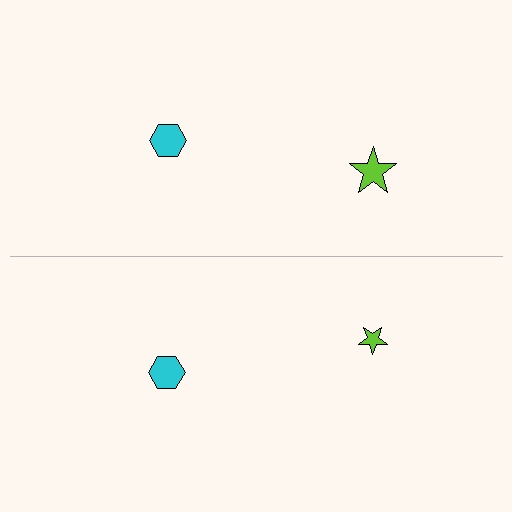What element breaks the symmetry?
The lime star on the bottom side has a different size than its mirror counterpart.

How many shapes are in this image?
There are 4 shapes in this image.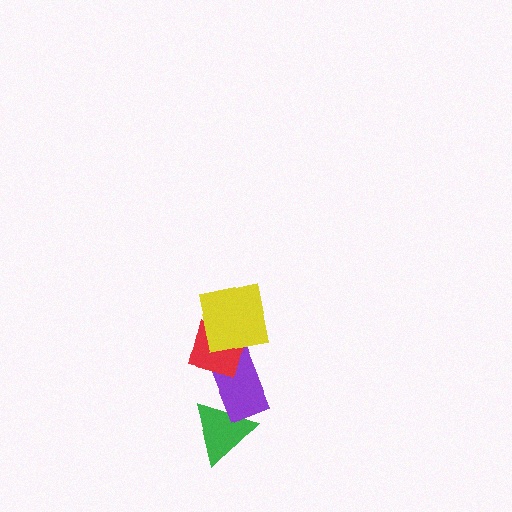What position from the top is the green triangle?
The green triangle is 4th from the top.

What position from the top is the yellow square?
The yellow square is 1st from the top.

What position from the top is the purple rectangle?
The purple rectangle is 3rd from the top.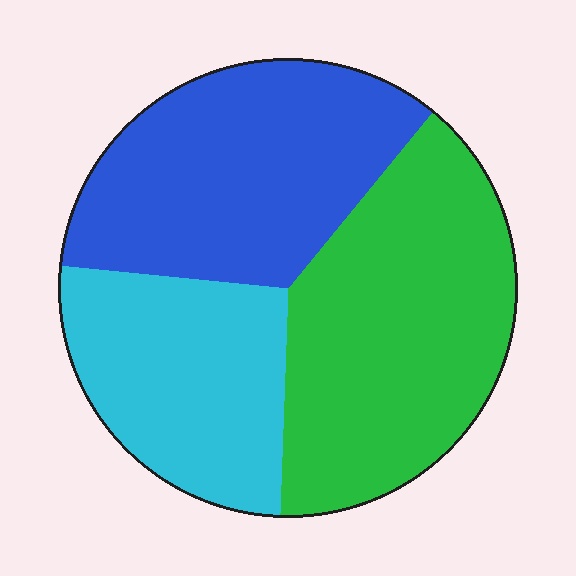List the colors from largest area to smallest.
From largest to smallest: green, blue, cyan.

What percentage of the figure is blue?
Blue covers 34% of the figure.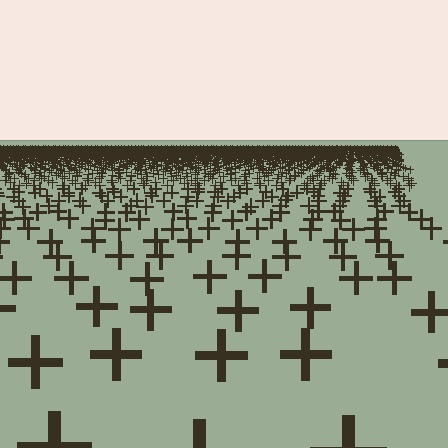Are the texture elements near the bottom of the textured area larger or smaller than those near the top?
Larger. Near the bottom, elements are closer to the viewer and appear at a bigger on-screen size.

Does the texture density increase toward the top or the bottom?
Density increases toward the top.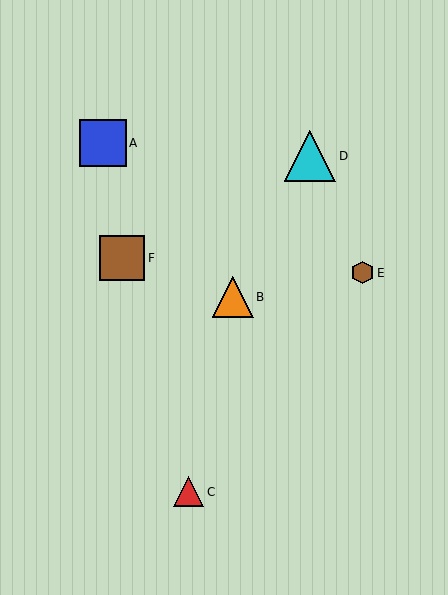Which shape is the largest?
The cyan triangle (labeled D) is the largest.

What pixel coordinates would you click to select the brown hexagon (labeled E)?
Click at (362, 273) to select the brown hexagon E.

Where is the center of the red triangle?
The center of the red triangle is at (189, 492).